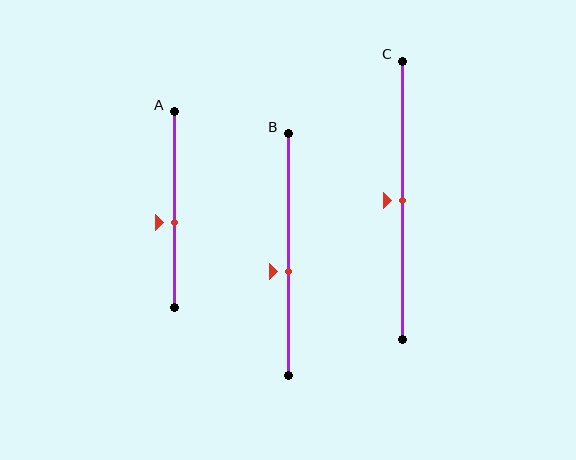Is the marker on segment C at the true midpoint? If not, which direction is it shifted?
Yes, the marker on segment C is at the true midpoint.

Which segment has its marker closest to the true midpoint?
Segment C has its marker closest to the true midpoint.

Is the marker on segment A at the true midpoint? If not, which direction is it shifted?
No, the marker on segment A is shifted downward by about 7% of the segment length.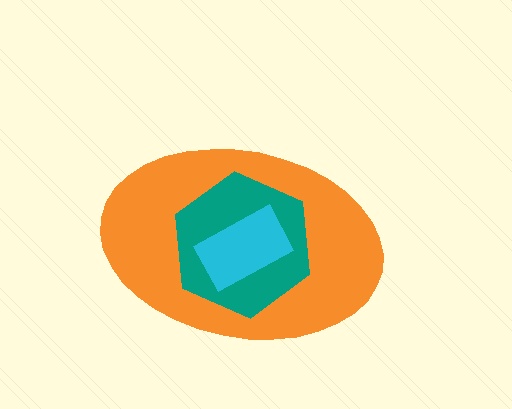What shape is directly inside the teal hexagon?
The cyan rectangle.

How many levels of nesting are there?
3.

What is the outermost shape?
The orange ellipse.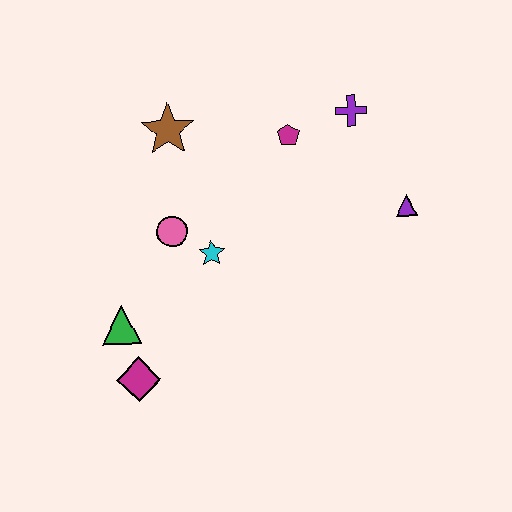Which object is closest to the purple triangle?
The purple cross is closest to the purple triangle.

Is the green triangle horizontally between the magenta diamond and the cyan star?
No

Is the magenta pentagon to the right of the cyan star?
Yes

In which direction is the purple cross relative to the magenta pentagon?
The purple cross is to the right of the magenta pentagon.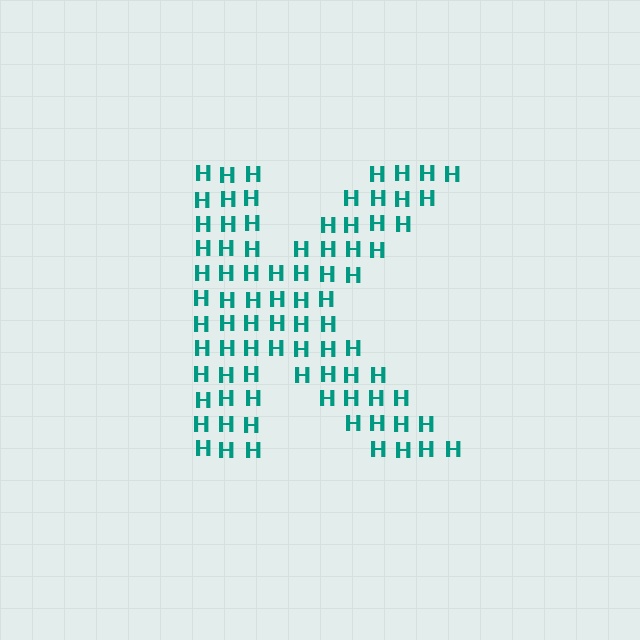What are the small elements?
The small elements are letter H's.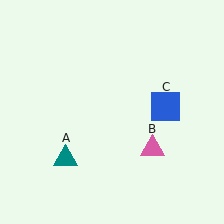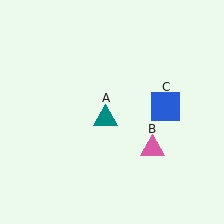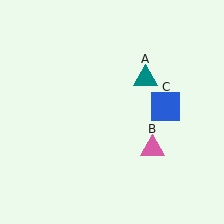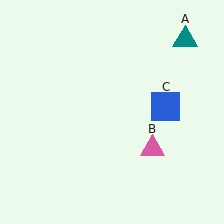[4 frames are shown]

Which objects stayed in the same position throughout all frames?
Pink triangle (object B) and blue square (object C) remained stationary.